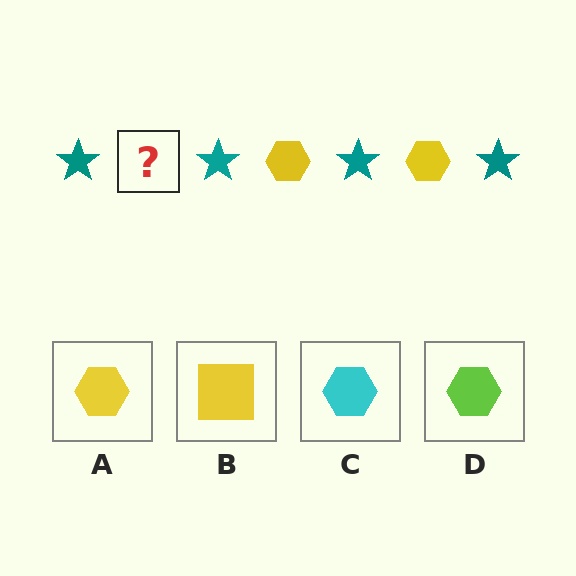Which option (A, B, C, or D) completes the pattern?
A.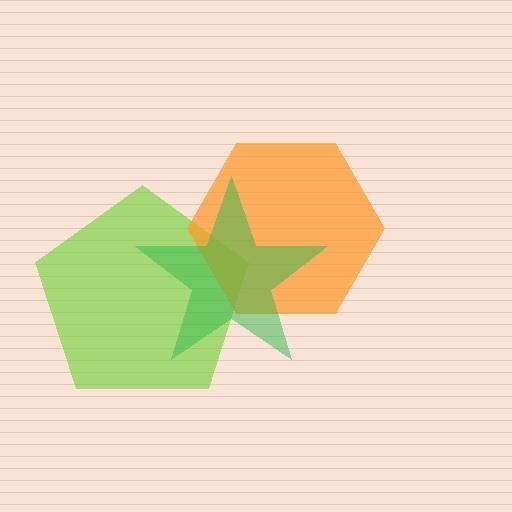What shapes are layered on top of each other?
The layered shapes are: a lime pentagon, an orange hexagon, a green star.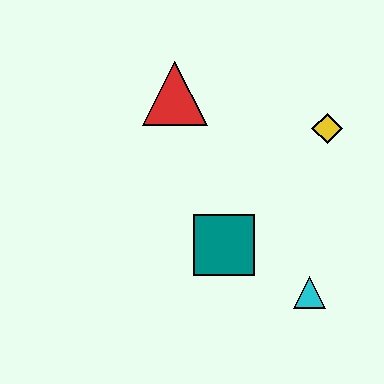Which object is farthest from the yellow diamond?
The cyan triangle is farthest from the yellow diamond.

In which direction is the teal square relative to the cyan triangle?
The teal square is to the left of the cyan triangle.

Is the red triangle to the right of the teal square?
No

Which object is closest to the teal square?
The cyan triangle is closest to the teal square.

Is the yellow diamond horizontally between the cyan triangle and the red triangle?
No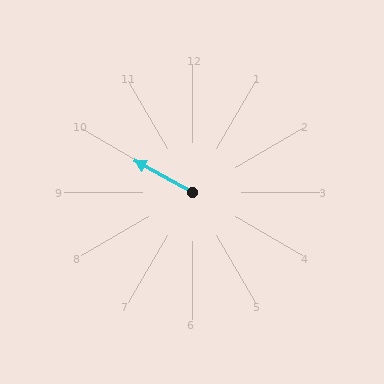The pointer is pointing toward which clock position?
Roughly 10 o'clock.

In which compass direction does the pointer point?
Northwest.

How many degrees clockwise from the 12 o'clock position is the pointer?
Approximately 299 degrees.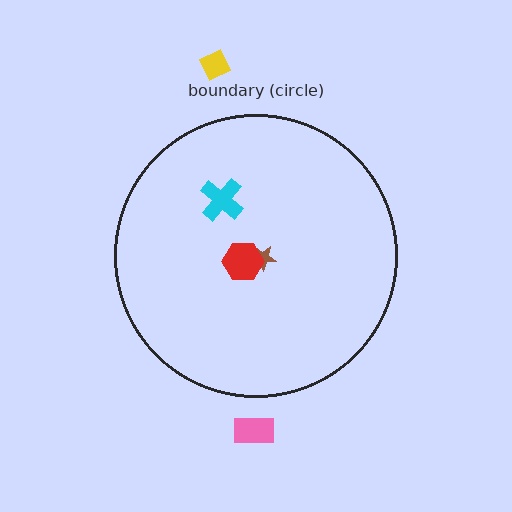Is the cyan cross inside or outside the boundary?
Inside.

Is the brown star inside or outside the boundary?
Inside.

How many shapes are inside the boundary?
3 inside, 2 outside.